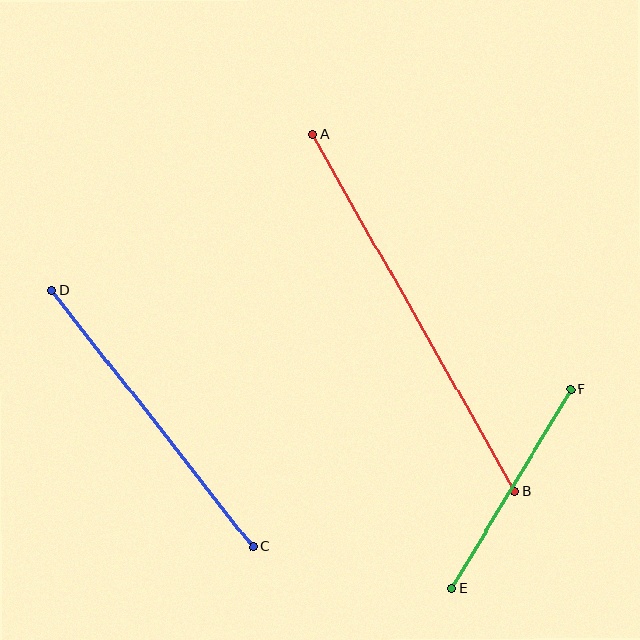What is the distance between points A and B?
The distance is approximately 410 pixels.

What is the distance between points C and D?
The distance is approximately 326 pixels.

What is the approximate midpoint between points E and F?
The midpoint is at approximately (511, 489) pixels.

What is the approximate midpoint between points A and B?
The midpoint is at approximately (414, 313) pixels.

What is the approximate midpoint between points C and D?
The midpoint is at approximately (152, 419) pixels.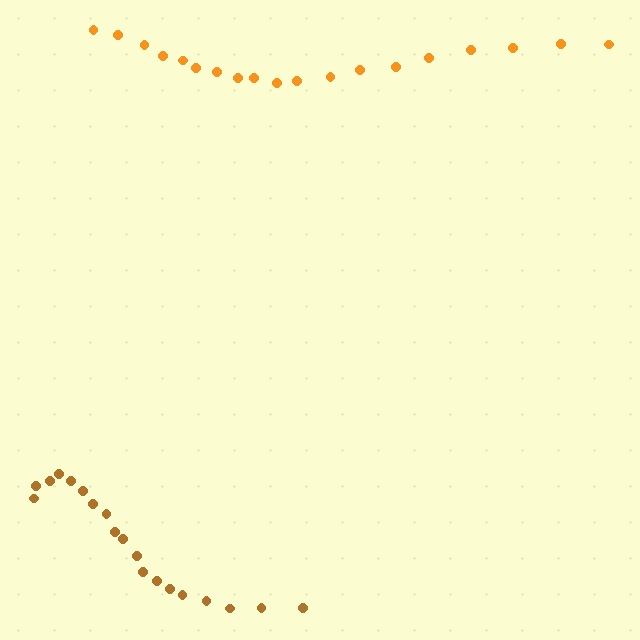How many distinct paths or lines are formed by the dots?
There are 2 distinct paths.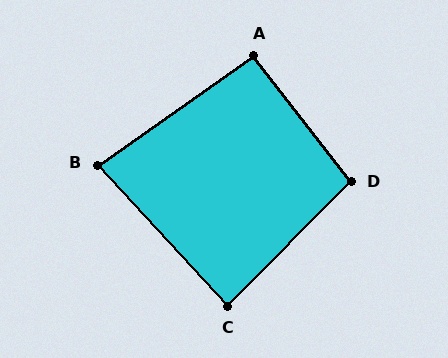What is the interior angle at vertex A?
Approximately 92 degrees (approximately right).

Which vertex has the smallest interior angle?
B, at approximately 83 degrees.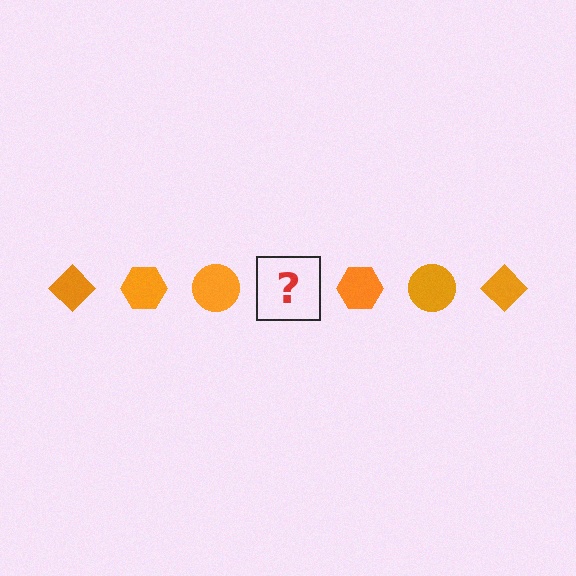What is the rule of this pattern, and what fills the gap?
The rule is that the pattern cycles through diamond, hexagon, circle shapes in orange. The gap should be filled with an orange diamond.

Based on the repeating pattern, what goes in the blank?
The blank should be an orange diamond.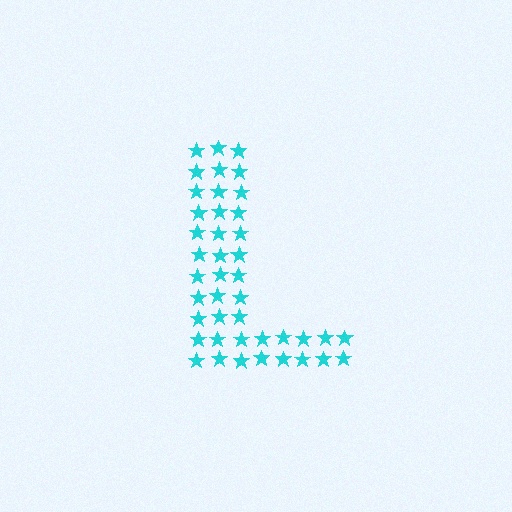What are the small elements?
The small elements are stars.